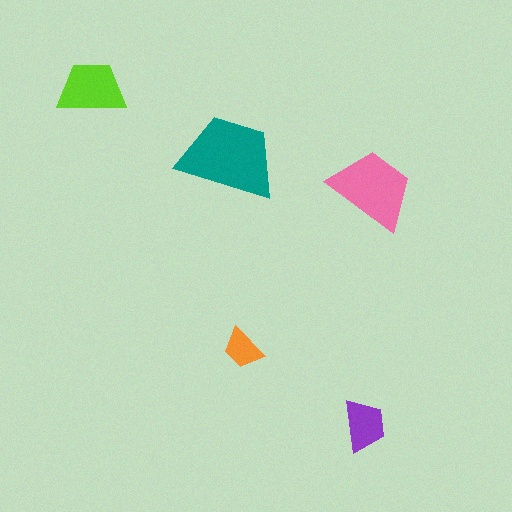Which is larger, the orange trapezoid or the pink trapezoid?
The pink one.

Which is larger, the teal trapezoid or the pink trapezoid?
The teal one.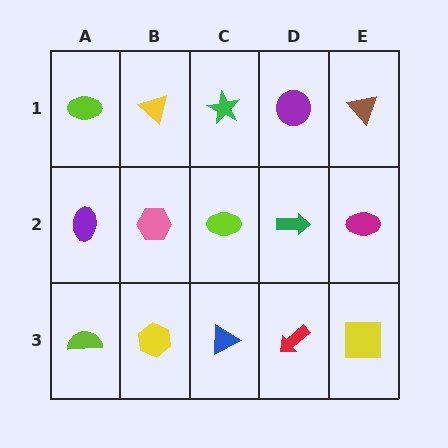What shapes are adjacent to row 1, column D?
A green arrow (row 2, column D), a green star (row 1, column C), a brown triangle (row 1, column E).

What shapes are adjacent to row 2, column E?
A brown triangle (row 1, column E), a yellow square (row 3, column E), a green arrow (row 2, column D).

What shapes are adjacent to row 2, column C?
A green star (row 1, column C), a blue triangle (row 3, column C), a pink hexagon (row 2, column B), a green arrow (row 2, column D).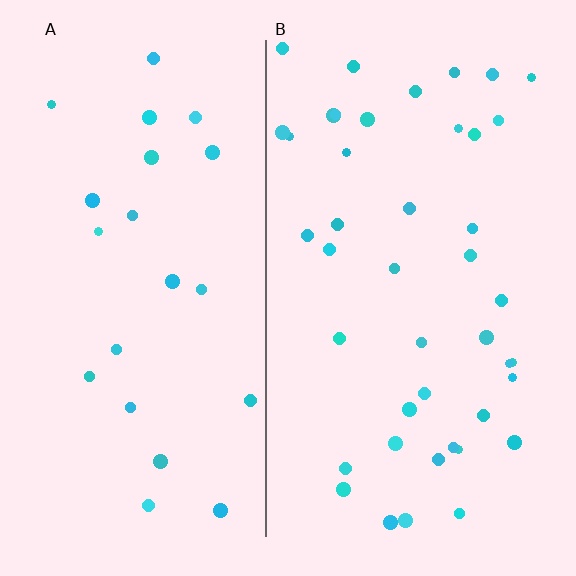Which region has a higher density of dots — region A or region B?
B (the right).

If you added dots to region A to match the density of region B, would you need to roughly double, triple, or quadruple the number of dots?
Approximately double.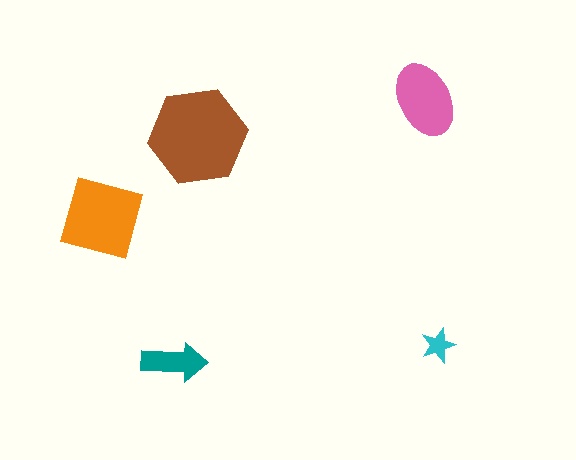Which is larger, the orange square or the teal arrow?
The orange square.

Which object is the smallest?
The cyan star.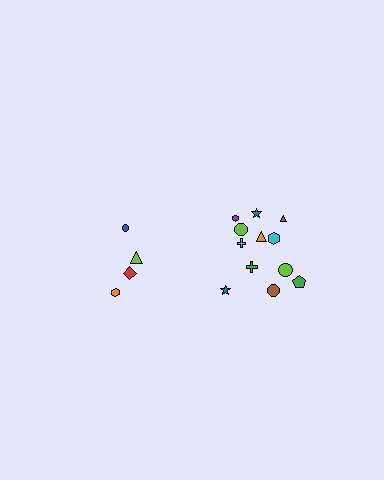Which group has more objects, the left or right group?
The right group.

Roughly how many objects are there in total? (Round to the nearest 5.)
Roughly 15 objects in total.